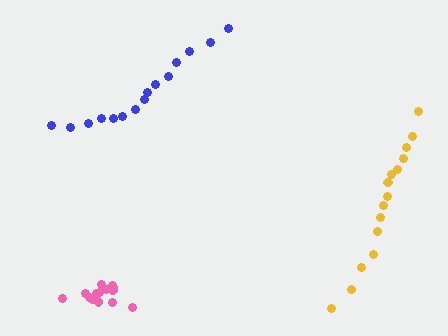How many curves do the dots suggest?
There are 3 distinct paths.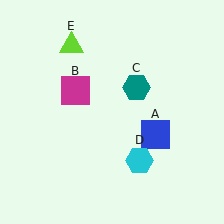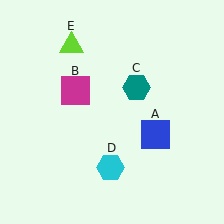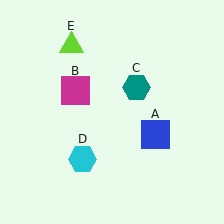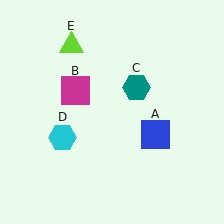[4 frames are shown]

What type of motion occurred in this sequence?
The cyan hexagon (object D) rotated clockwise around the center of the scene.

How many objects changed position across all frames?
1 object changed position: cyan hexagon (object D).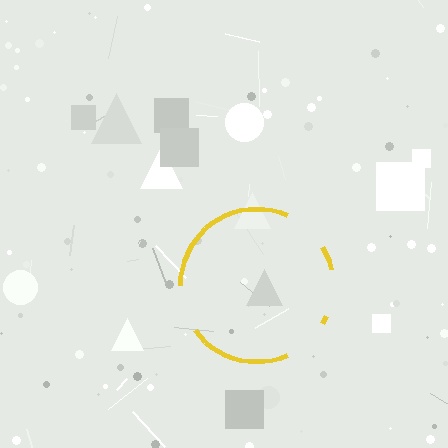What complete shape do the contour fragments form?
The contour fragments form a circle.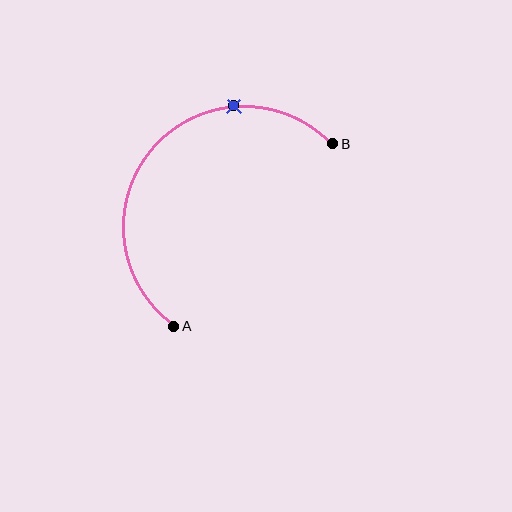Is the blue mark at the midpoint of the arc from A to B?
No. The blue mark lies on the arc but is closer to endpoint B. The arc midpoint would be at the point on the curve equidistant along the arc from both A and B.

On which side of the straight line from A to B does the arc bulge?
The arc bulges above and to the left of the straight line connecting A and B.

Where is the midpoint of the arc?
The arc midpoint is the point on the curve farthest from the straight line joining A and B. It sits above and to the left of that line.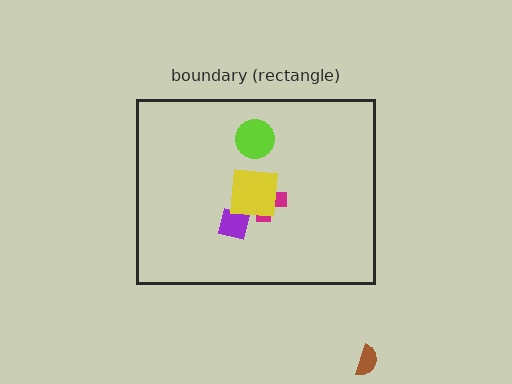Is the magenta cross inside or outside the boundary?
Inside.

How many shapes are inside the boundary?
4 inside, 1 outside.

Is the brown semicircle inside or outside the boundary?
Outside.